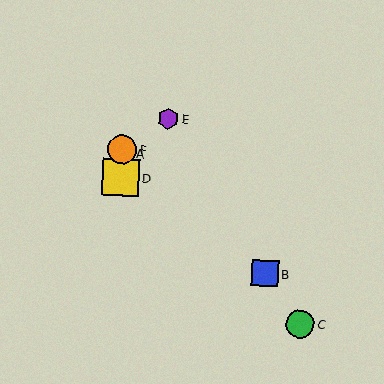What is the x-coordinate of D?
Object D is at x≈121.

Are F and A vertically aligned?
Yes, both are at x≈122.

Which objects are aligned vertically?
Objects A, D, F are aligned vertically.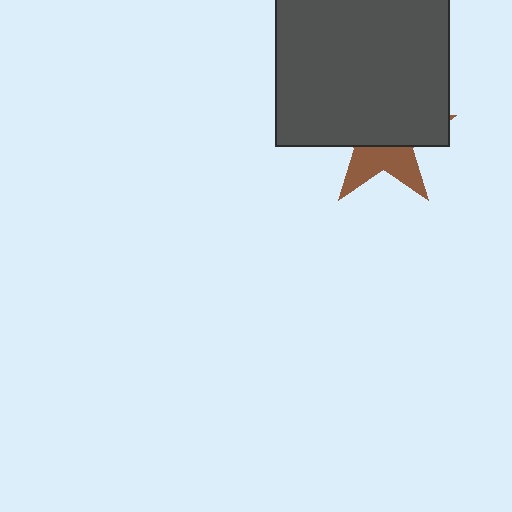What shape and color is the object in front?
The object in front is a dark gray rectangle.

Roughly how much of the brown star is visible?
A small part of it is visible (roughly 38%).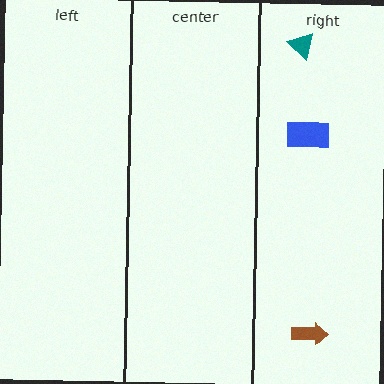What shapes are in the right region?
The brown arrow, the teal triangle, the blue rectangle.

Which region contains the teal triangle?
The right region.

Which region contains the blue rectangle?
The right region.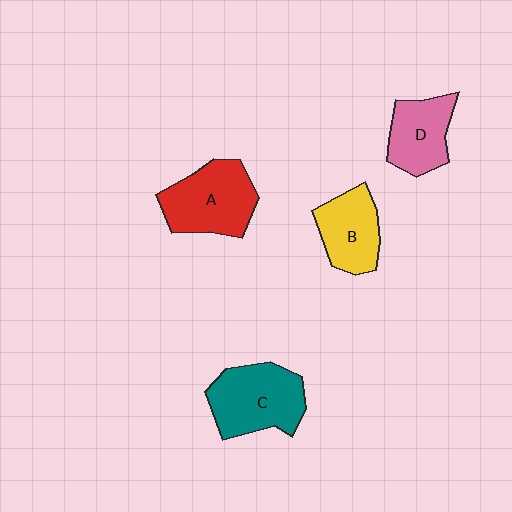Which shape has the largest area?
Shape C (teal).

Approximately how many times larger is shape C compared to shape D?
Approximately 1.4 times.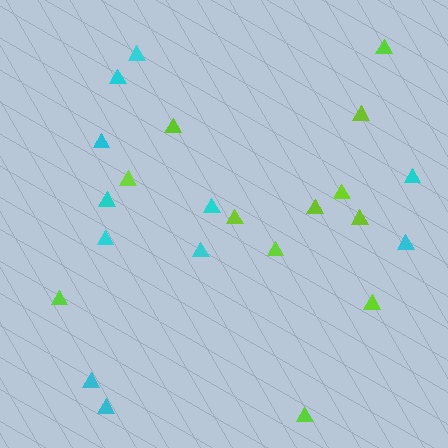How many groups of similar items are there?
There are 2 groups: one group of lime triangles (12) and one group of cyan triangles (11).